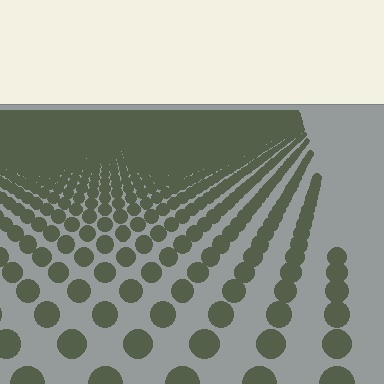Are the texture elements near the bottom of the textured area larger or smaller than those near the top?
Larger. Near the bottom, elements are closer to the viewer and appear at a bigger on-screen size.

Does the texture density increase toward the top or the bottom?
Density increases toward the top.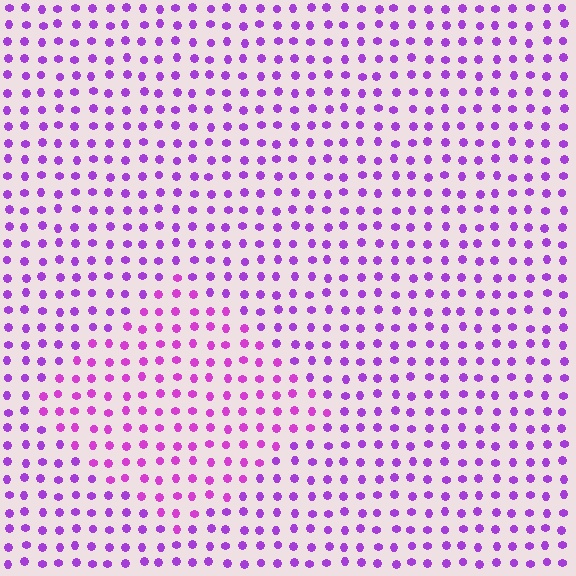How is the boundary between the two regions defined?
The boundary is defined purely by a slight shift in hue (about 21 degrees). Spacing, size, and orientation are identical on both sides.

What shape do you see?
I see a diamond.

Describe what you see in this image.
The image is filled with small purple elements in a uniform arrangement. A diamond-shaped region is visible where the elements are tinted to a slightly different hue, forming a subtle color boundary.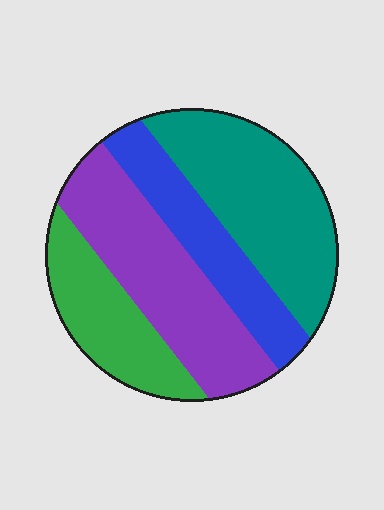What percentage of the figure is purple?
Purple covers about 30% of the figure.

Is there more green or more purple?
Purple.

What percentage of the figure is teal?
Teal takes up between a quarter and a half of the figure.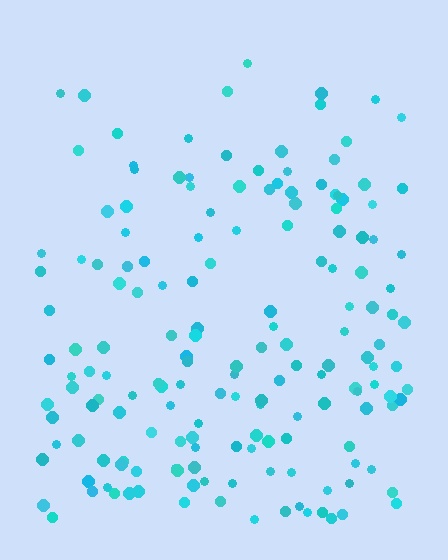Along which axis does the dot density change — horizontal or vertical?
Vertical.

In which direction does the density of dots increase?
From top to bottom, with the bottom side densest.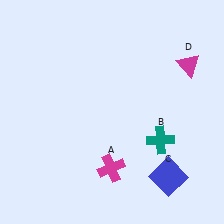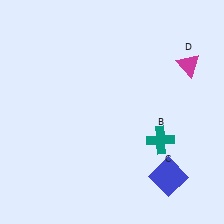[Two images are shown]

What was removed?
The magenta cross (A) was removed in Image 2.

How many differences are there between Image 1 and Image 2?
There is 1 difference between the two images.